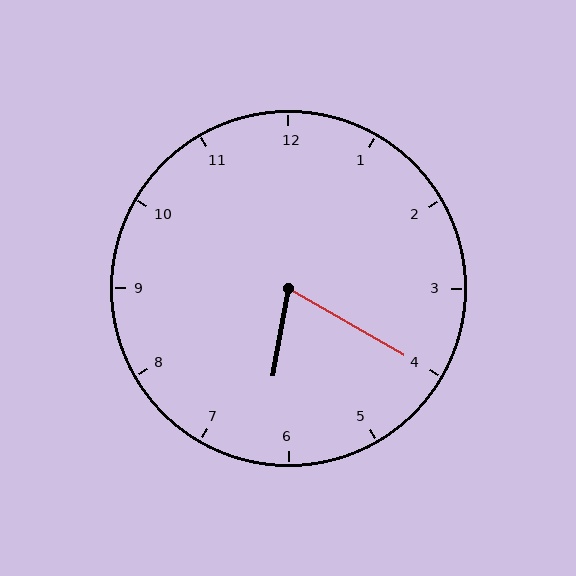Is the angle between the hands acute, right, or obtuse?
It is acute.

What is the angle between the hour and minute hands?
Approximately 70 degrees.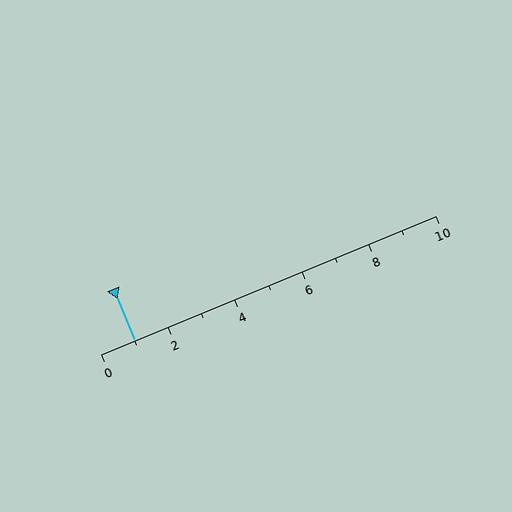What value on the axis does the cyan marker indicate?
The marker indicates approximately 1.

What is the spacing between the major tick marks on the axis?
The major ticks are spaced 2 apart.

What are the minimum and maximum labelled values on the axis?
The axis runs from 0 to 10.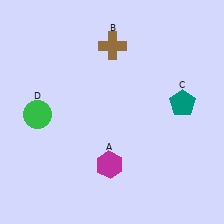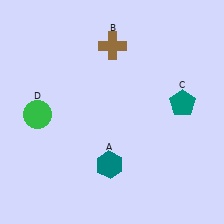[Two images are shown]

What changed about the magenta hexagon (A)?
In Image 1, A is magenta. In Image 2, it changed to teal.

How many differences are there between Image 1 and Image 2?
There is 1 difference between the two images.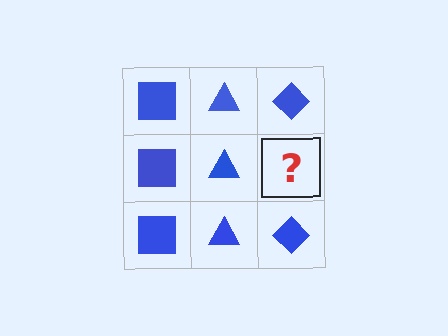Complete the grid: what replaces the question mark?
The question mark should be replaced with a blue diamond.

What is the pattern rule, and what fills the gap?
The rule is that each column has a consistent shape. The gap should be filled with a blue diamond.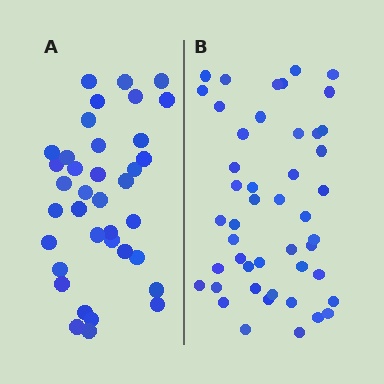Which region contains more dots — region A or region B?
Region B (the right region) has more dots.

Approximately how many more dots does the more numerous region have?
Region B has roughly 10 or so more dots than region A.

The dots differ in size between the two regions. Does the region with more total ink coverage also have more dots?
No. Region A has more total ink coverage because its dots are larger, but region B actually contains more individual dots. Total area can be misleading — the number of items is what matters here.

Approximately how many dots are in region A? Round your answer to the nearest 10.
About 40 dots. (The exact count is 37, which rounds to 40.)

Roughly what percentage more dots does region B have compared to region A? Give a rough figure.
About 25% more.